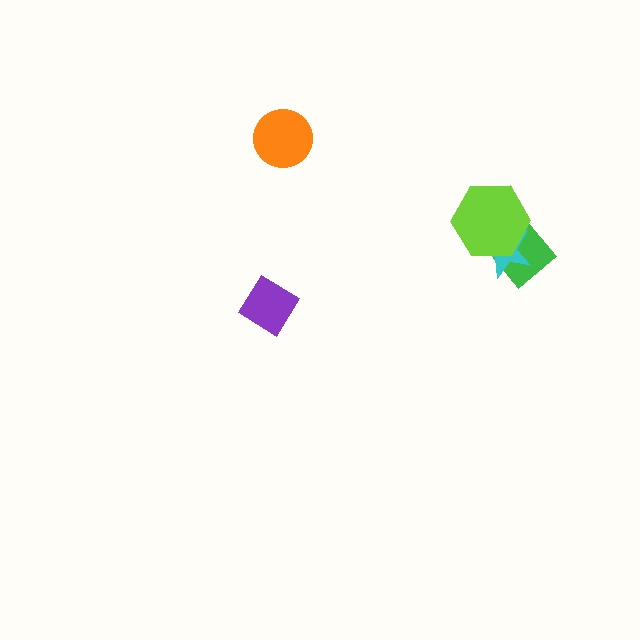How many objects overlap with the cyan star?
2 objects overlap with the cyan star.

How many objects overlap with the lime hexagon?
2 objects overlap with the lime hexagon.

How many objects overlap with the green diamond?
2 objects overlap with the green diamond.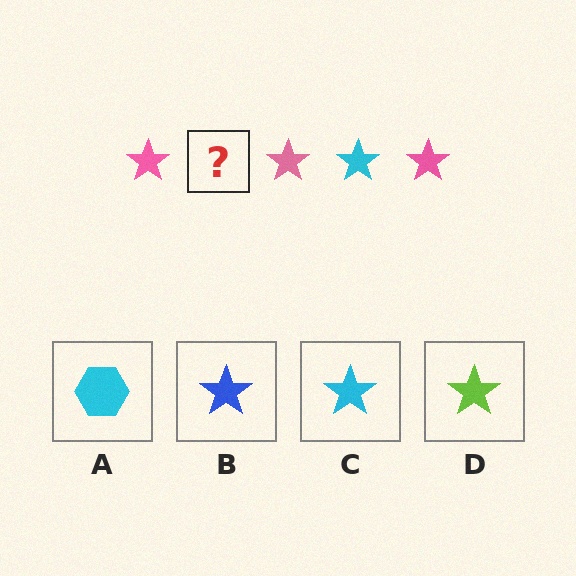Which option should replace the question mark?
Option C.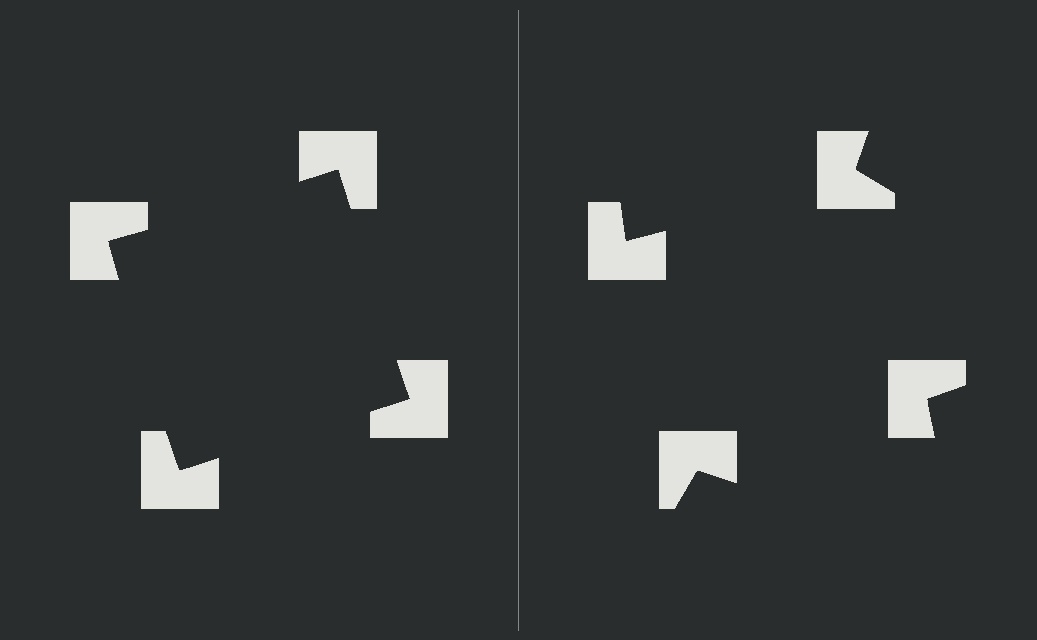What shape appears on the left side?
An illusory square.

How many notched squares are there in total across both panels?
8 — 4 on each side.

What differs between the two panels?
The notched squares are positioned identically on both sides; only the wedge orientations differ. On the left they align to a square; on the right they are misaligned.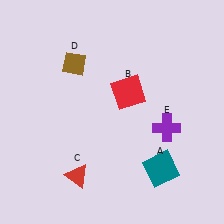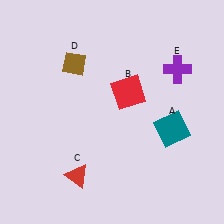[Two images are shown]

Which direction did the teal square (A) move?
The teal square (A) moved up.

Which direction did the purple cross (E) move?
The purple cross (E) moved up.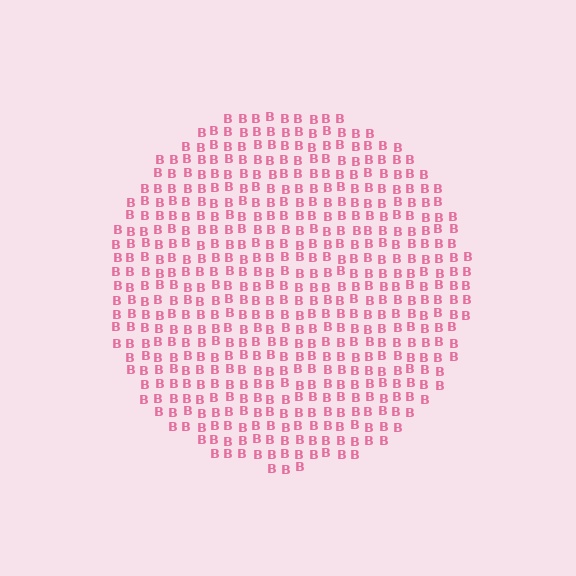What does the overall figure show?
The overall figure shows a circle.